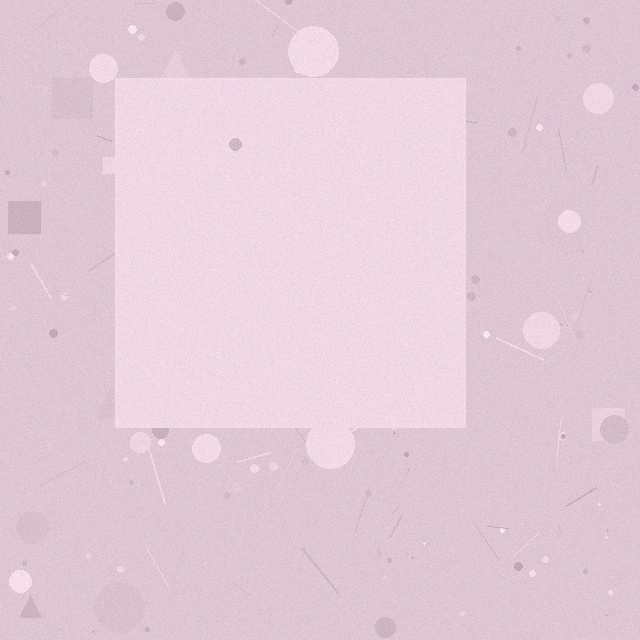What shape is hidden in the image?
A square is hidden in the image.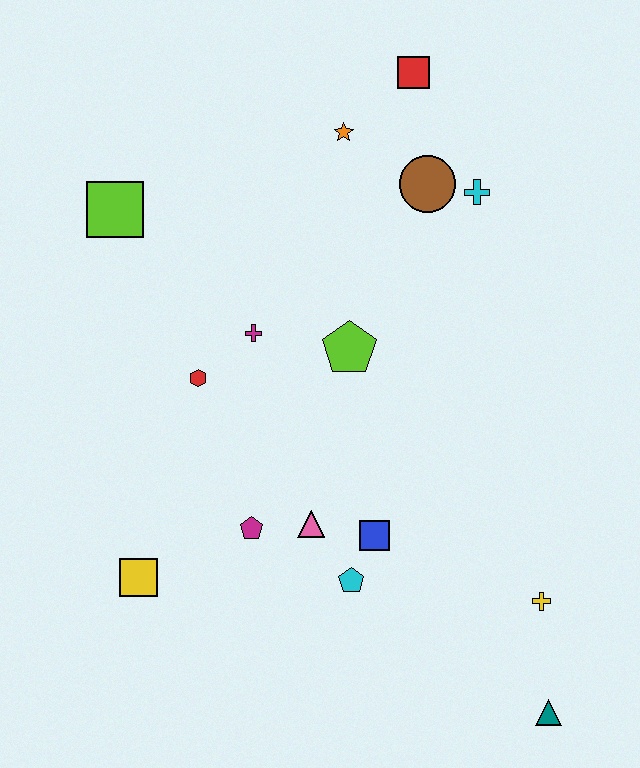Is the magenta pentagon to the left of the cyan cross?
Yes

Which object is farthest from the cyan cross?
The teal triangle is farthest from the cyan cross.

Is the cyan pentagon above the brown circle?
No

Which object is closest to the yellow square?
The magenta pentagon is closest to the yellow square.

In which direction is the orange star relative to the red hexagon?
The orange star is above the red hexagon.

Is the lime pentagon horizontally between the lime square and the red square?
Yes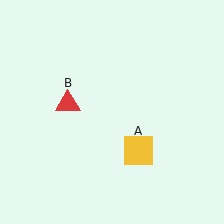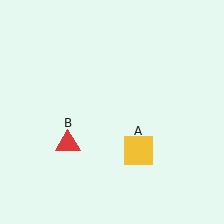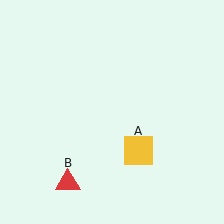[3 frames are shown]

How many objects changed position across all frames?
1 object changed position: red triangle (object B).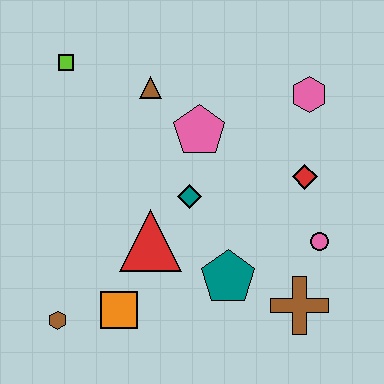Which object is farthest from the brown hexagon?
The pink hexagon is farthest from the brown hexagon.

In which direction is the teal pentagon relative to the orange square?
The teal pentagon is to the right of the orange square.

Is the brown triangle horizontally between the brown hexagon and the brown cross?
Yes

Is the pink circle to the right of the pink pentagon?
Yes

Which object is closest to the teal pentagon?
The brown cross is closest to the teal pentagon.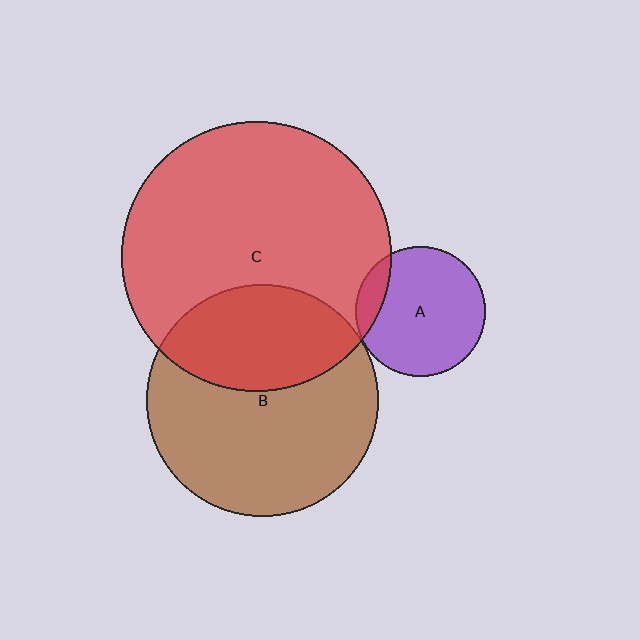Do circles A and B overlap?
Yes.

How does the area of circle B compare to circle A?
Approximately 3.2 times.